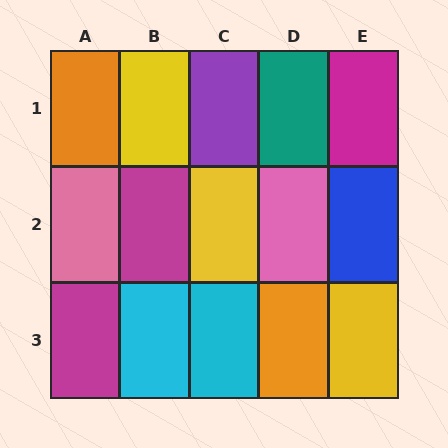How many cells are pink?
2 cells are pink.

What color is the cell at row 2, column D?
Pink.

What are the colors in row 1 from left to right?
Orange, yellow, purple, teal, magenta.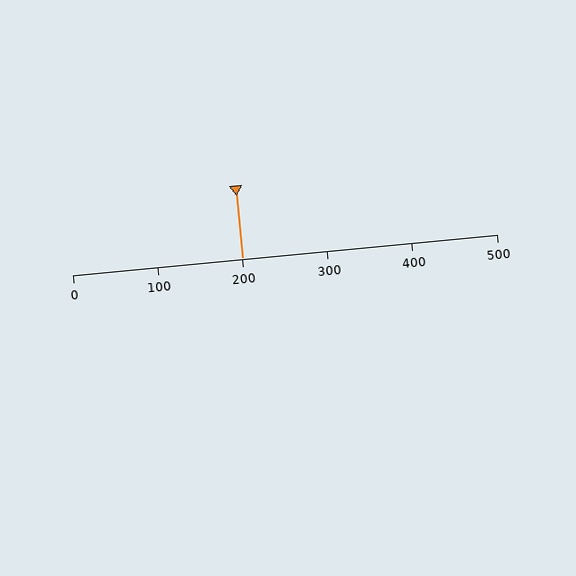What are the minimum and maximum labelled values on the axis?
The axis runs from 0 to 500.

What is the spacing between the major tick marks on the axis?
The major ticks are spaced 100 apart.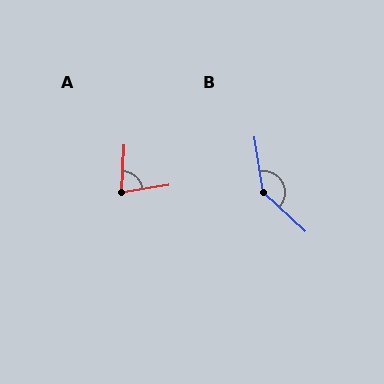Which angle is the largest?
B, at approximately 141 degrees.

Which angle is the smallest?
A, at approximately 78 degrees.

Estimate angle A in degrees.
Approximately 78 degrees.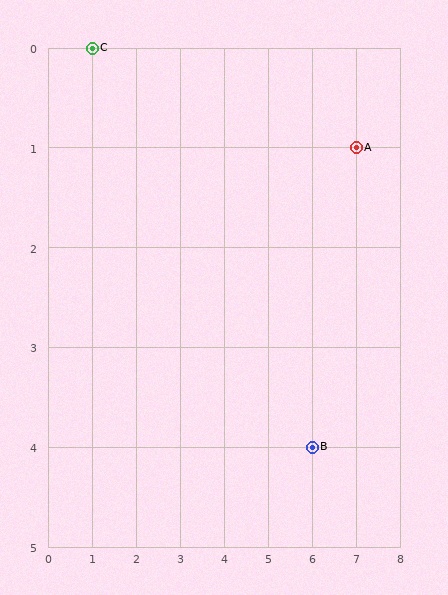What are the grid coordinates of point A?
Point A is at grid coordinates (7, 1).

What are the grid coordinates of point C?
Point C is at grid coordinates (1, 0).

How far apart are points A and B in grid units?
Points A and B are 1 column and 3 rows apart (about 3.2 grid units diagonally).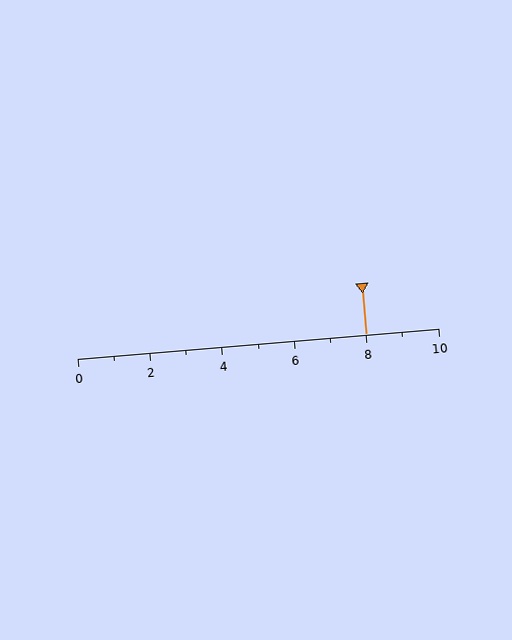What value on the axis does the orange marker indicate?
The marker indicates approximately 8.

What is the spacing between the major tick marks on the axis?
The major ticks are spaced 2 apart.